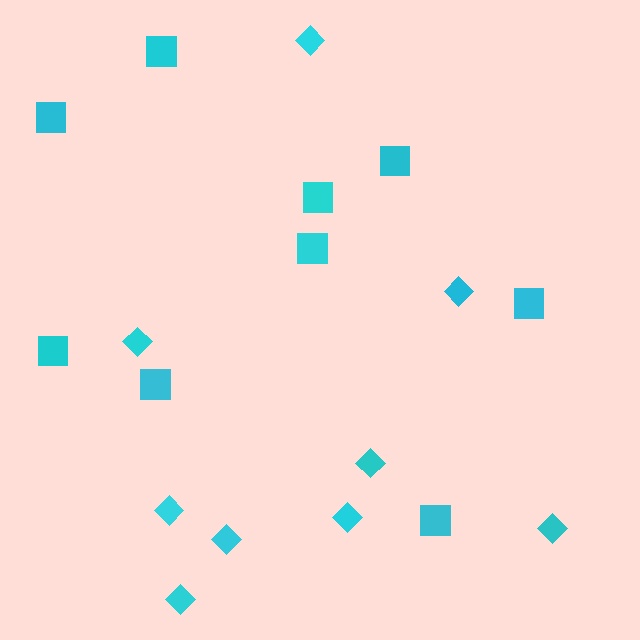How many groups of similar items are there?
There are 2 groups: one group of diamonds (9) and one group of squares (9).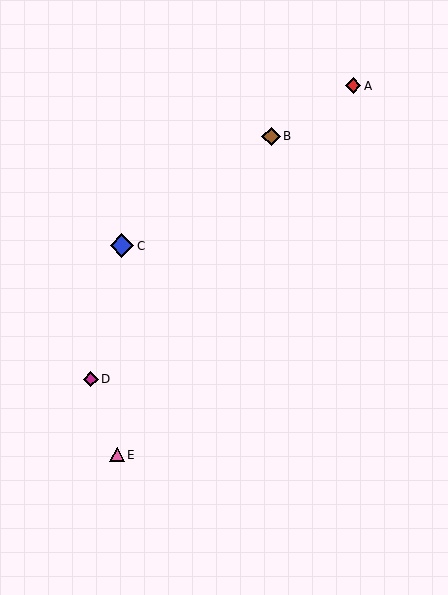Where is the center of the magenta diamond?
The center of the magenta diamond is at (91, 379).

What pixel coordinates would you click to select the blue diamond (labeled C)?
Click at (122, 246) to select the blue diamond C.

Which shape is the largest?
The blue diamond (labeled C) is the largest.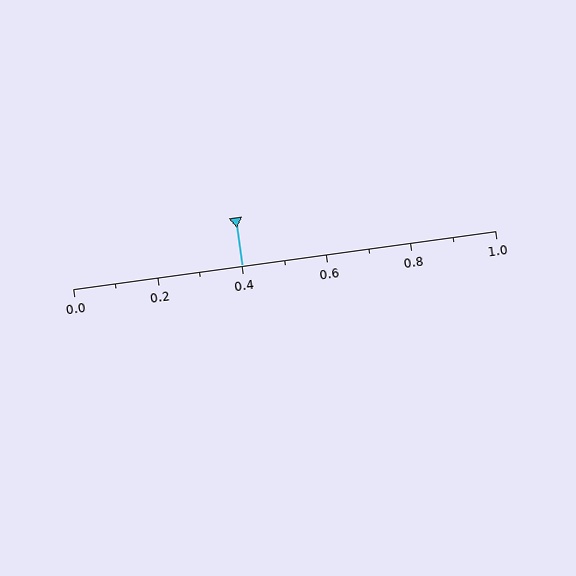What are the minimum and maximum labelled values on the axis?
The axis runs from 0.0 to 1.0.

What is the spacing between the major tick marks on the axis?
The major ticks are spaced 0.2 apart.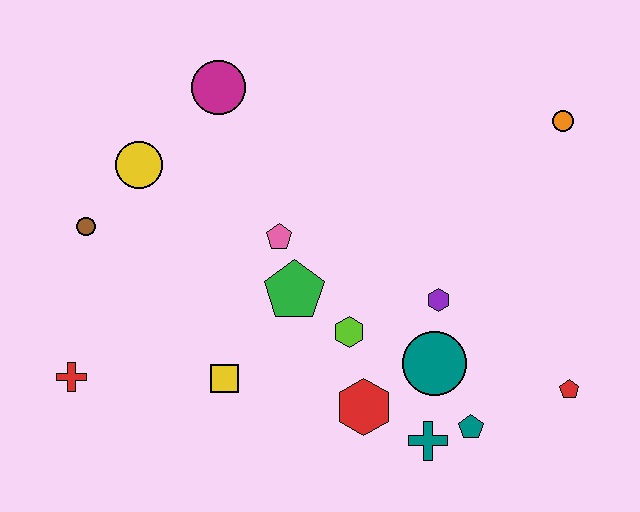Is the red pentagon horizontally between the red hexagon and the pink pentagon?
No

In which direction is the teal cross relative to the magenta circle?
The teal cross is below the magenta circle.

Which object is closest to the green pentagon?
The pink pentagon is closest to the green pentagon.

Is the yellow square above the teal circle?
No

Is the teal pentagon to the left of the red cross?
No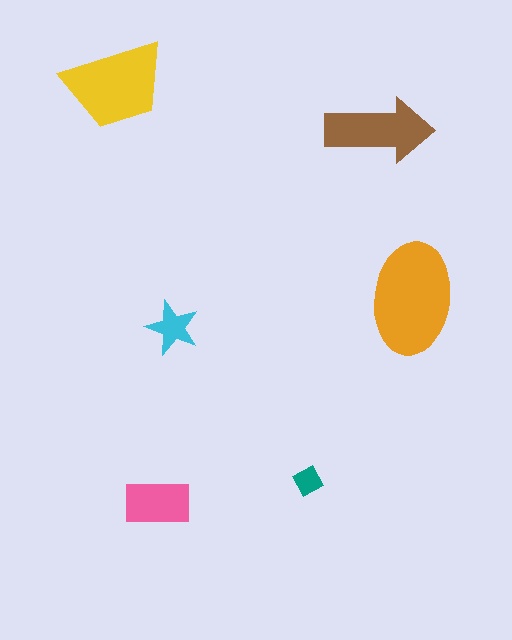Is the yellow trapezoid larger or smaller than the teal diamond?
Larger.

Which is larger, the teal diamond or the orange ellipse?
The orange ellipse.